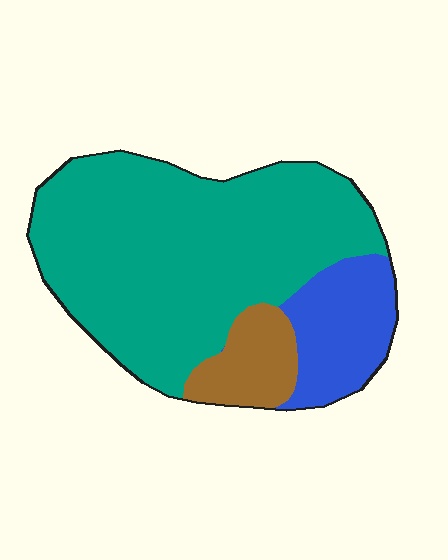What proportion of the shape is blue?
Blue covers roughly 15% of the shape.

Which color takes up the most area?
Teal, at roughly 70%.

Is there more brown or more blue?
Blue.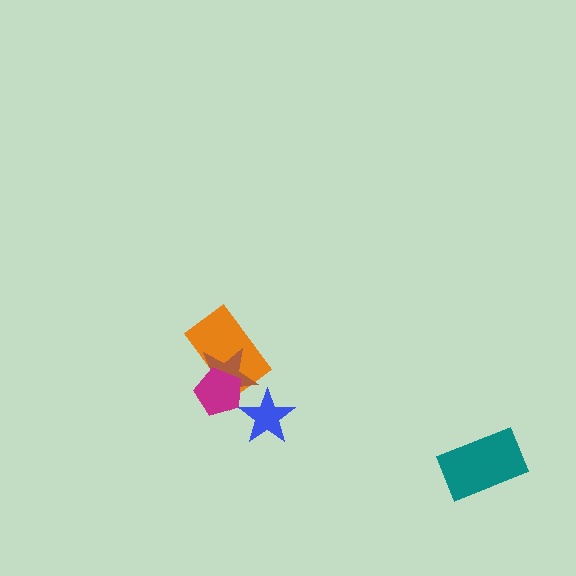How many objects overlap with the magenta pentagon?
2 objects overlap with the magenta pentagon.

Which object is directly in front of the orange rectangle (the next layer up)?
The brown star is directly in front of the orange rectangle.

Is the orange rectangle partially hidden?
Yes, it is partially covered by another shape.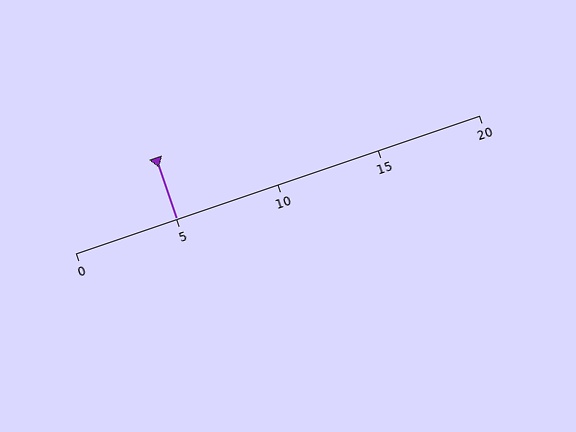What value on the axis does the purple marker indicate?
The marker indicates approximately 5.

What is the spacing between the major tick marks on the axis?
The major ticks are spaced 5 apart.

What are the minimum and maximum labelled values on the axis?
The axis runs from 0 to 20.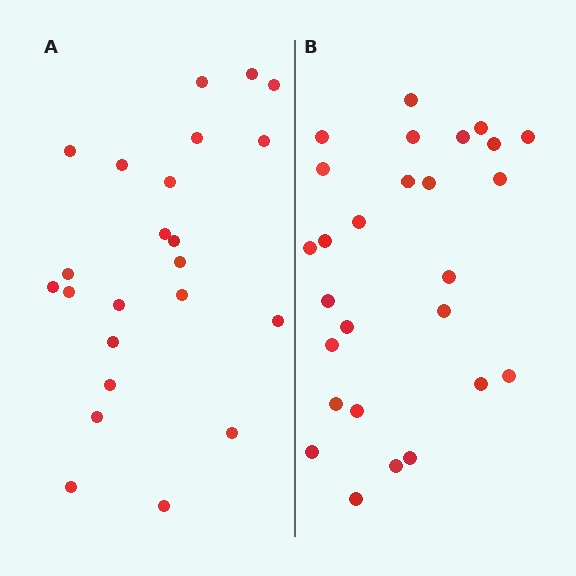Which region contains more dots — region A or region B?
Region B (the right region) has more dots.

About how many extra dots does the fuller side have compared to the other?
Region B has about 4 more dots than region A.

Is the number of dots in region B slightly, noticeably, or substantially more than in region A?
Region B has only slightly more — the two regions are fairly close. The ratio is roughly 1.2 to 1.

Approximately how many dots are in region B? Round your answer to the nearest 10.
About 30 dots. (The exact count is 27, which rounds to 30.)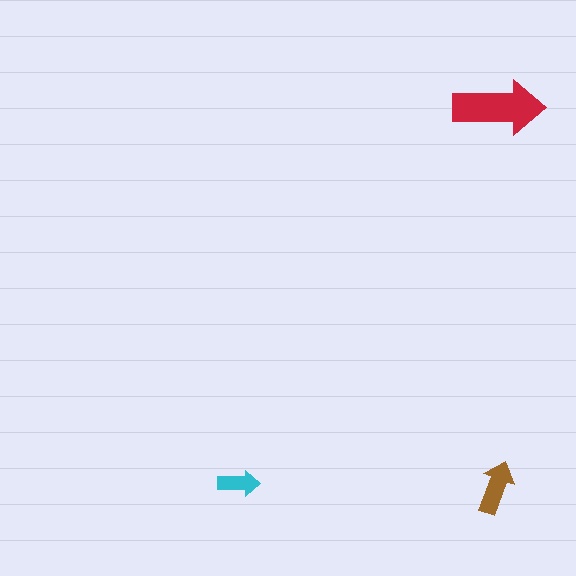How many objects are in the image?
There are 3 objects in the image.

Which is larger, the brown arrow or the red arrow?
The red one.